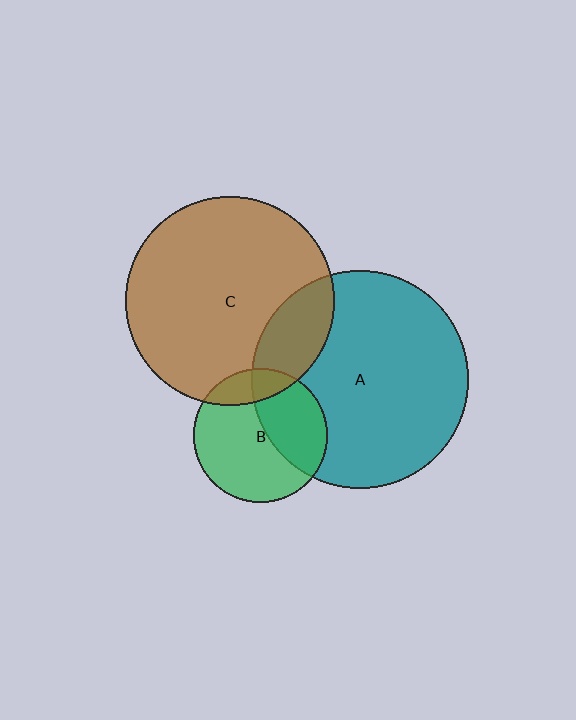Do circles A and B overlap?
Yes.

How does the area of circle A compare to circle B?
Approximately 2.6 times.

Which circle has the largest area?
Circle A (teal).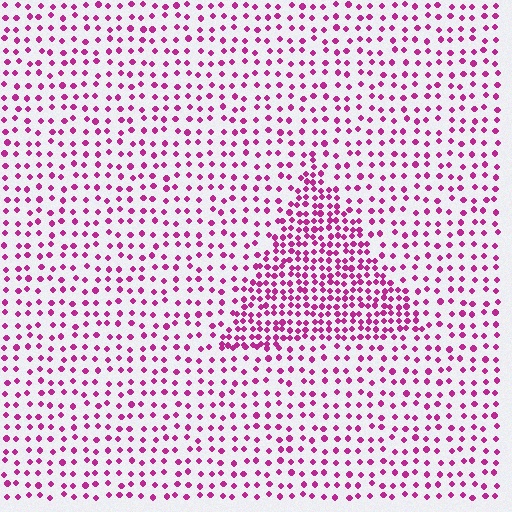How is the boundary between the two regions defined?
The boundary is defined by a change in element density (approximately 2.2x ratio). All elements are the same color, size, and shape.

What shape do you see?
I see a triangle.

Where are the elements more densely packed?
The elements are more densely packed inside the triangle boundary.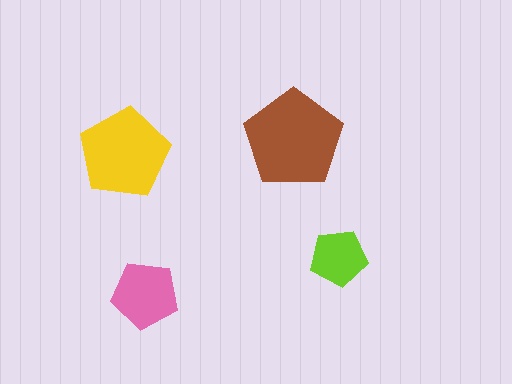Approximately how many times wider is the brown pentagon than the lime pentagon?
About 1.5 times wider.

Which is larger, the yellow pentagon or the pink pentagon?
The yellow one.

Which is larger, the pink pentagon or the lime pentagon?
The pink one.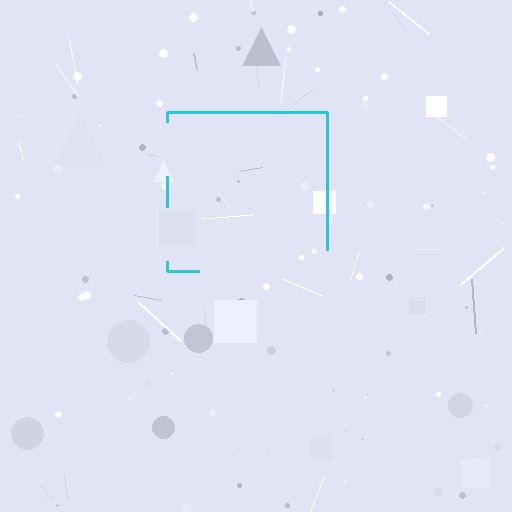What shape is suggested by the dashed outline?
The dashed outline suggests a square.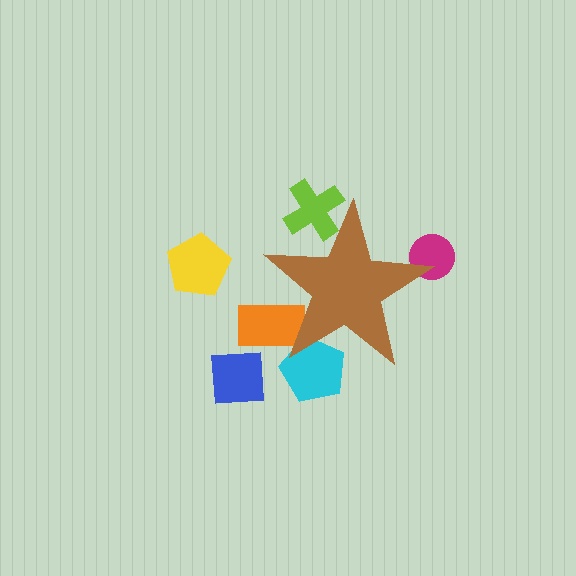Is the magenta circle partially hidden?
Yes, the magenta circle is partially hidden behind the brown star.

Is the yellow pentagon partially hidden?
No, the yellow pentagon is fully visible.